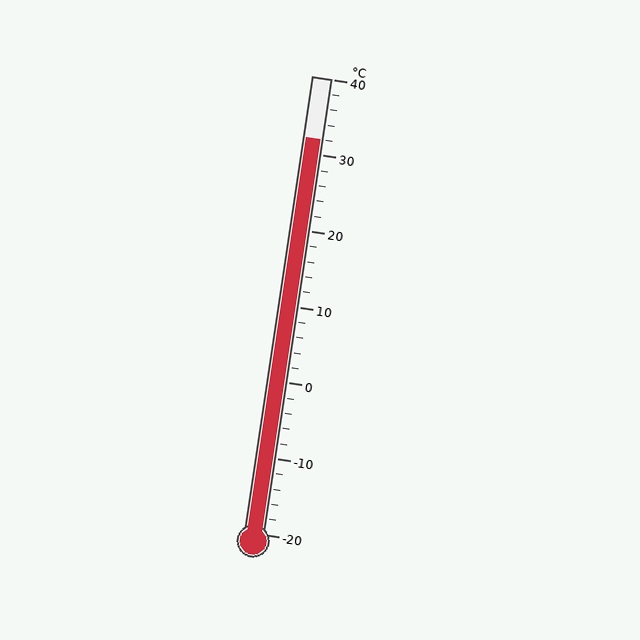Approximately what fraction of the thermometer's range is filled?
The thermometer is filled to approximately 85% of its range.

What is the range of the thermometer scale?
The thermometer scale ranges from -20°C to 40°C.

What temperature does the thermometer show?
The thermometer shows approximately 32°C.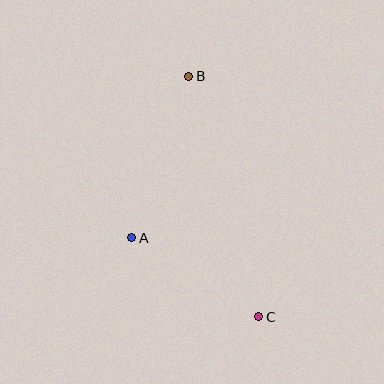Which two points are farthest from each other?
Points B and C are farthest from each other.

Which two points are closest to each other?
Points A and C are closest to each other.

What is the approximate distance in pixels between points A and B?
The distance between A and B is approximately 171 pixels.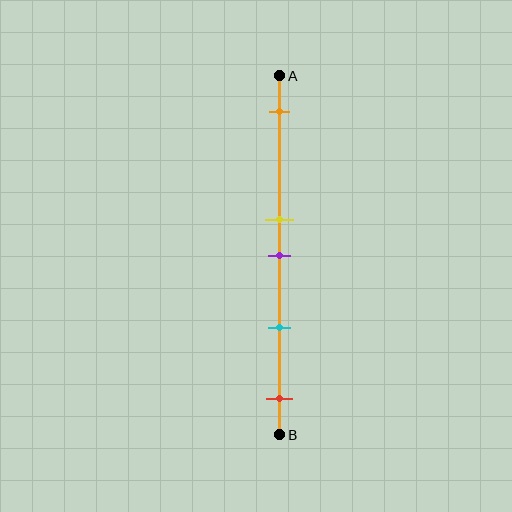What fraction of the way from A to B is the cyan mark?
The cyan mark is approximately 70% (0.7) of the way from A to B.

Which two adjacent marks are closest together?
The yellow and purple marks are the closest adjacent pair.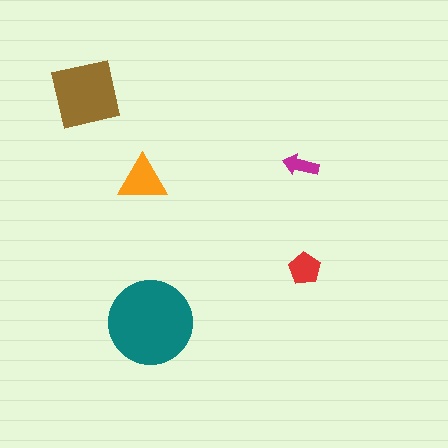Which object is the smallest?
The magenta arrow.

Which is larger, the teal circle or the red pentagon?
The teal circle.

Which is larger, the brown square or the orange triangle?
The brown square.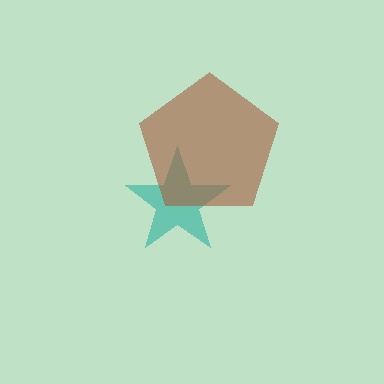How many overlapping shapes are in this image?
There are 2 overlapping shapes in the image.